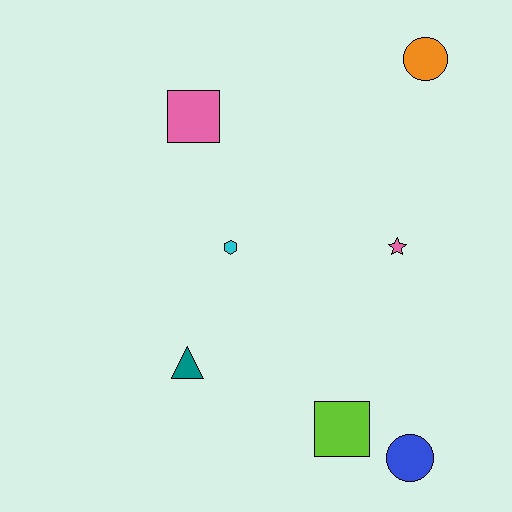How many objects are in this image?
There are 7 objects.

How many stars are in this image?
There is 1 star.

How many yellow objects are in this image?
There are no yellow objects.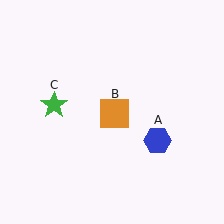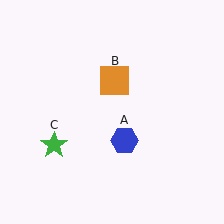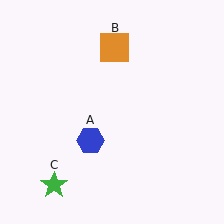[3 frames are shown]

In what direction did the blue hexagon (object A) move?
The blue hexagon (object A) moved left.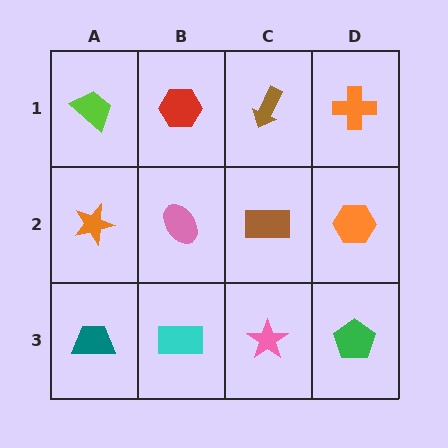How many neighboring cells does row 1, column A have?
2.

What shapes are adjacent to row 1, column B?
A pink ellipse (row 2, column B), a lime trapezoid (row 1, column A), a brown arrow (row 1, column C).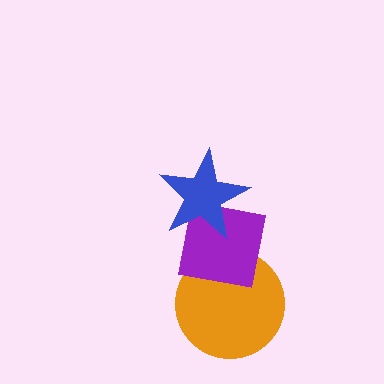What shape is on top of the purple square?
The blue star is on top of the purple square.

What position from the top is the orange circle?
The orange circle is 3rd from the top.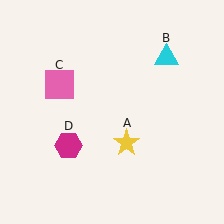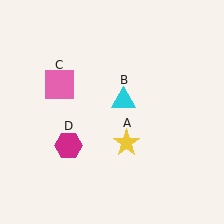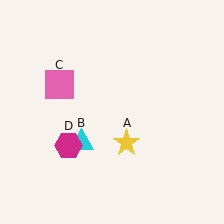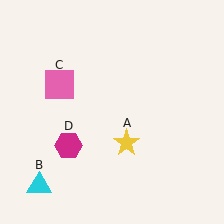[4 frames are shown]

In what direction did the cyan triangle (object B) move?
The cyan triangle (object B) moved down and to the left.